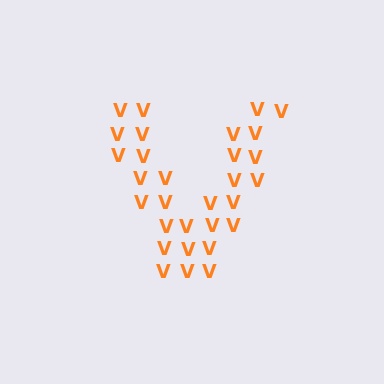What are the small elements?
The small elements are letter V's.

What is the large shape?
The large shape is the letter V.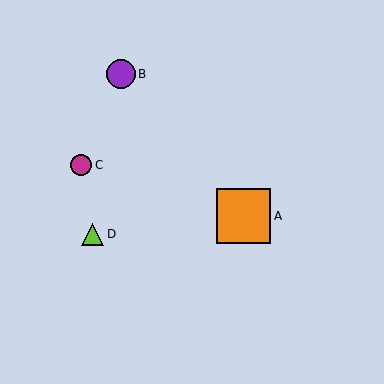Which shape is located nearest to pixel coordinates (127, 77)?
The purple circle (labeled B) at (121, 74) is nearest to that location.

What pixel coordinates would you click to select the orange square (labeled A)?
Click at (244, 216) to select the orange square A.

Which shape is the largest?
The orange square (labeled A) is the largest.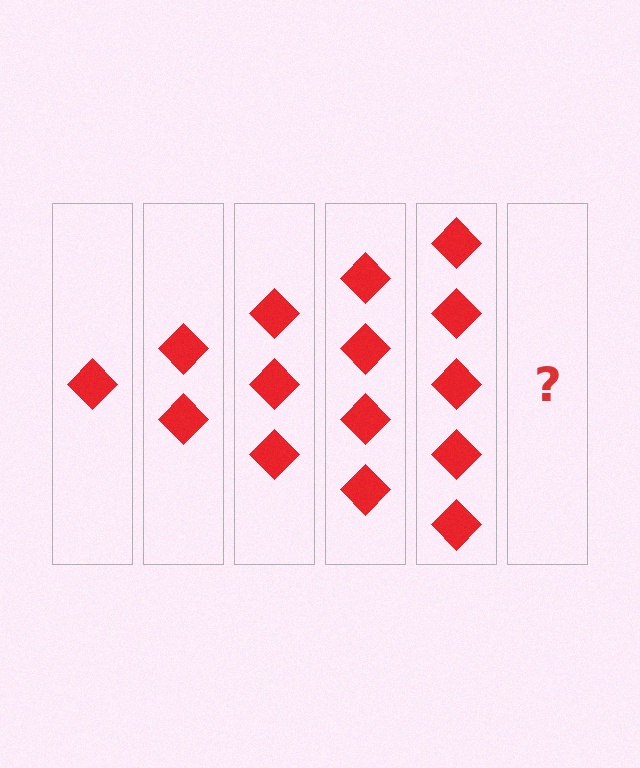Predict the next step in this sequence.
The next step is 6 diamonds.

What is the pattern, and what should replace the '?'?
The pattern is that each step adds one more diamond. The '?' should be 6 diamonds.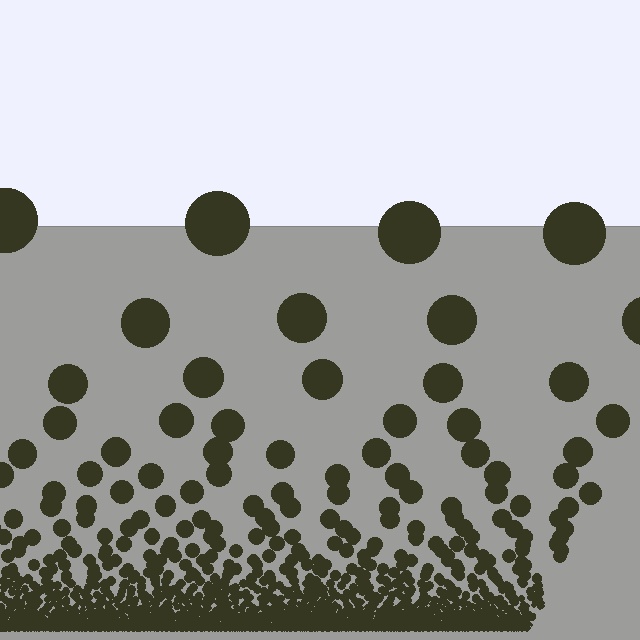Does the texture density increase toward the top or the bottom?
Density increases toward the bottom.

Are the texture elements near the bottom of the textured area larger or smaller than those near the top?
Smaller. The gradient is inverted — elements near the bottom are smaller and denser.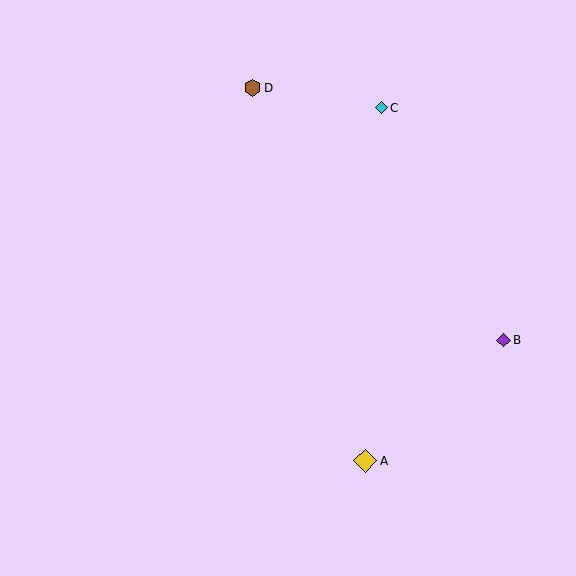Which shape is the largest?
The yellow diamond (labeled A) is the largest.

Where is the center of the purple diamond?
The center of the purple diamond is at (503, 340).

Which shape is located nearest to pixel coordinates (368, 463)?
The yellow diamond (labeled A) at (365, 461) is nearest to that location.